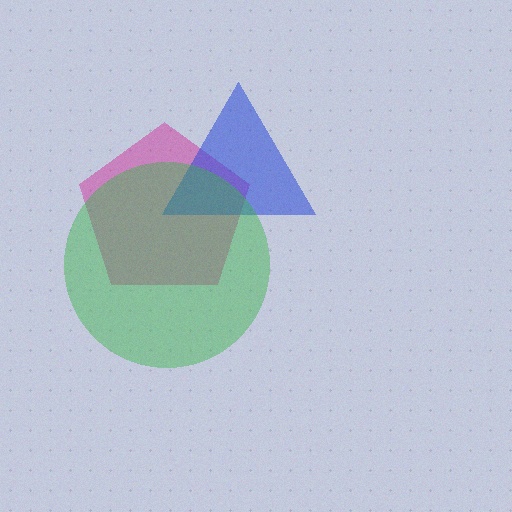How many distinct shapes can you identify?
There are 3 distinct shapes: a magenta pentagon, a blue triangle, a green circle.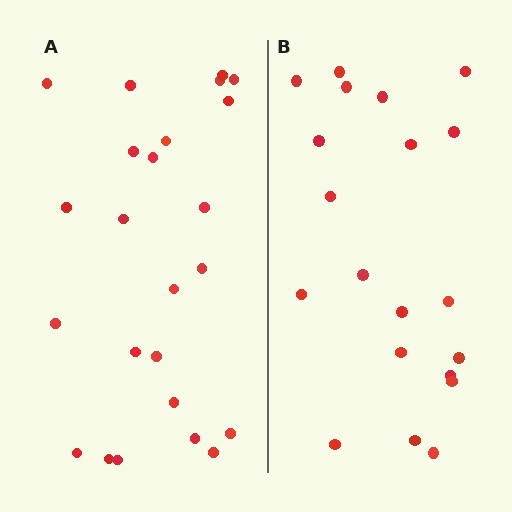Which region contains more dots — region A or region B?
Region A (the left region) has more dots.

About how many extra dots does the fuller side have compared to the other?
Region A has about 4 more dots than region B.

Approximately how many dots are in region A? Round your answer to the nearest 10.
About 20 dots. (The exact count is 24, which rounds to 20.)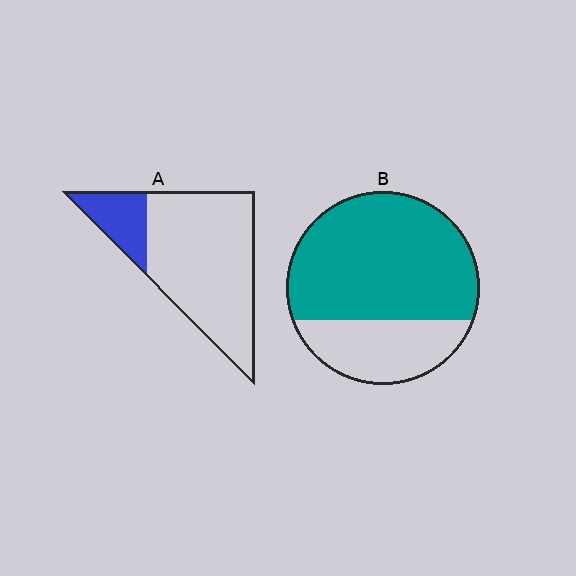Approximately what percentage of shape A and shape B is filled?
A is approximately 20% and B is approximately 70%.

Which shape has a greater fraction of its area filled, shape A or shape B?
Shape B.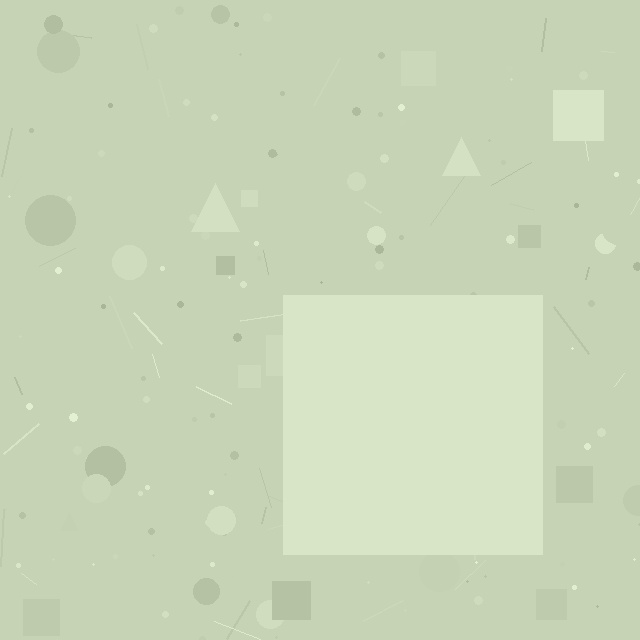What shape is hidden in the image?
A square is hidden in the image.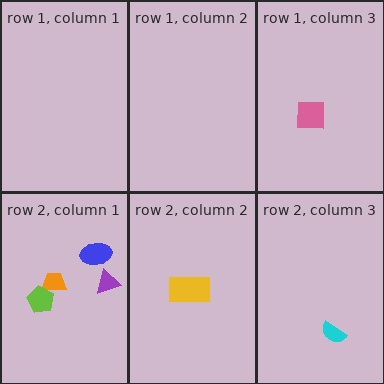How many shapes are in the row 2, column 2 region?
1.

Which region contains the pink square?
The row 1, column 3 region.